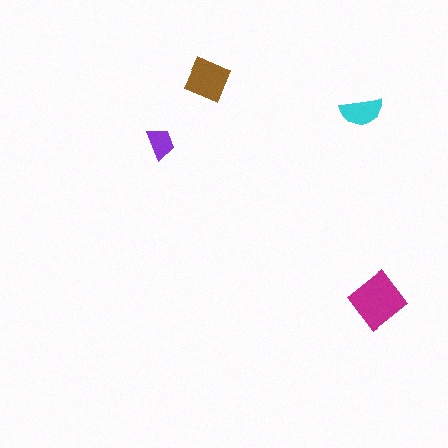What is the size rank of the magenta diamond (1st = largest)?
1st.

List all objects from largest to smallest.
The magenta diamond, the brown diamond, the cyan semicircle, the purple trapezoid.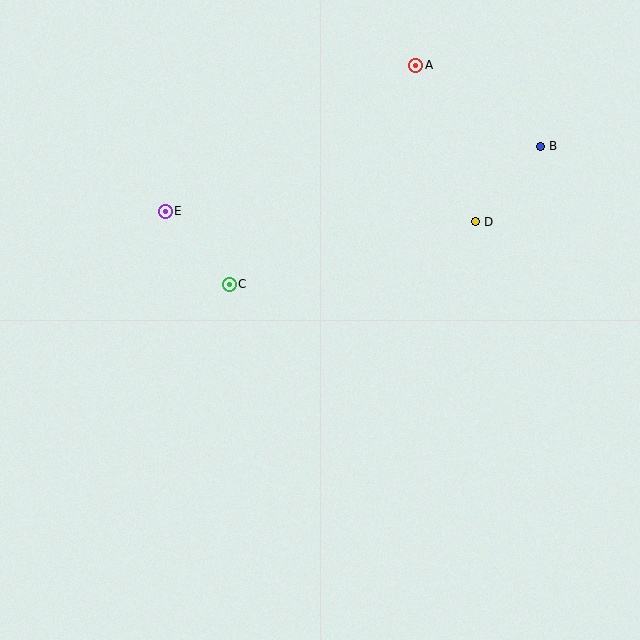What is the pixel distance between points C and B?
The distance between C and B is 340 pixels.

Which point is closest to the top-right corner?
Point B is closest to the top-right corner.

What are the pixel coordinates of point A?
Point A is at (416, 65).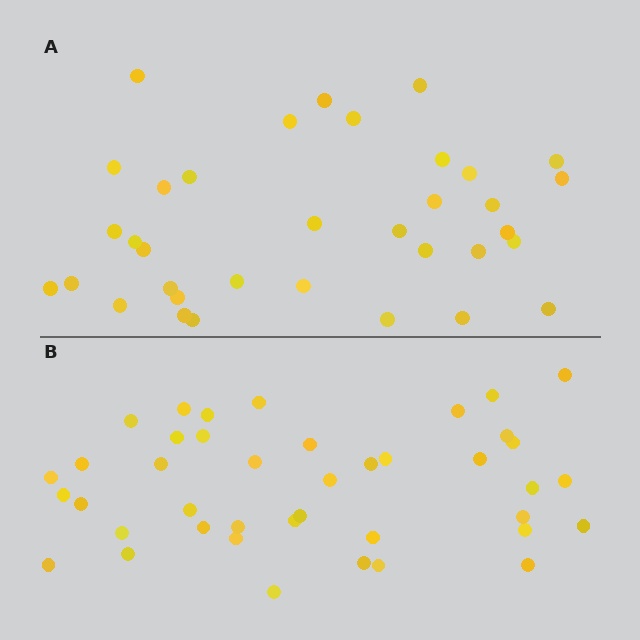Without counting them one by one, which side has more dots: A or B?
Region B (the bottom region) has more dots.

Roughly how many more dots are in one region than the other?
Region B has about 6 more dots than region A.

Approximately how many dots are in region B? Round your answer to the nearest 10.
About 40 dots. (The exact count is 41, which rounds to 40.)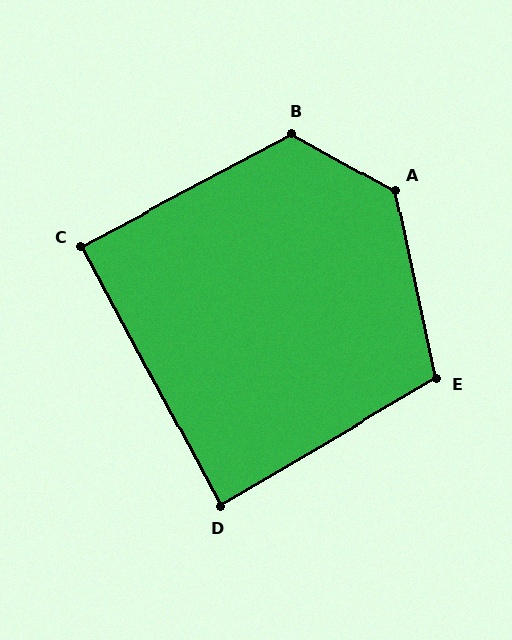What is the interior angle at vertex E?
Approximately 108 degrees (obtuse).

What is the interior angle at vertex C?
Approximately 90 degrees (approximately right).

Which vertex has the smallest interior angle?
D, at approximately 88 degrees.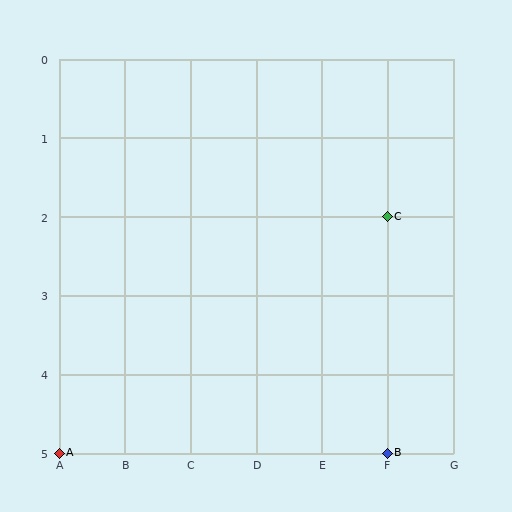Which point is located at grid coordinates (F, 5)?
Point B is at (F, 5).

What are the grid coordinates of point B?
Point B is at grid coordinates (F, 5).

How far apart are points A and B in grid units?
Points A and B are 5 columns apart.